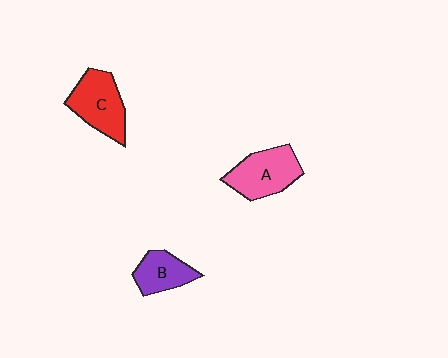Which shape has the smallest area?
Shape B (purple).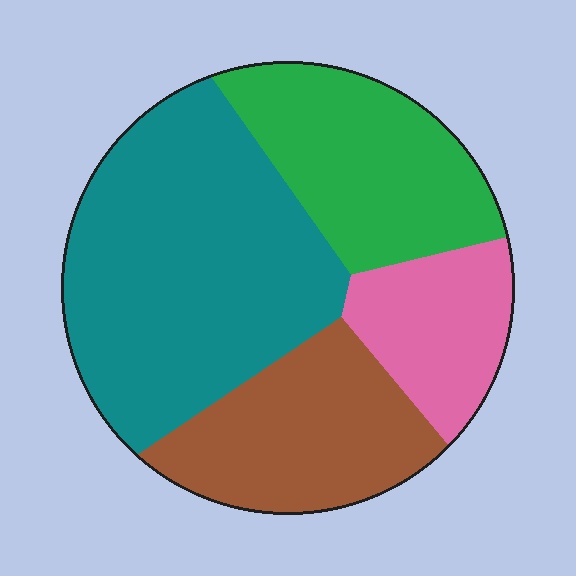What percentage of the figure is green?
Green covers around 25% of the figure.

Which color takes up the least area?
Pink, at roughly 15%.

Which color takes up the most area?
Teal, at roughly 40%.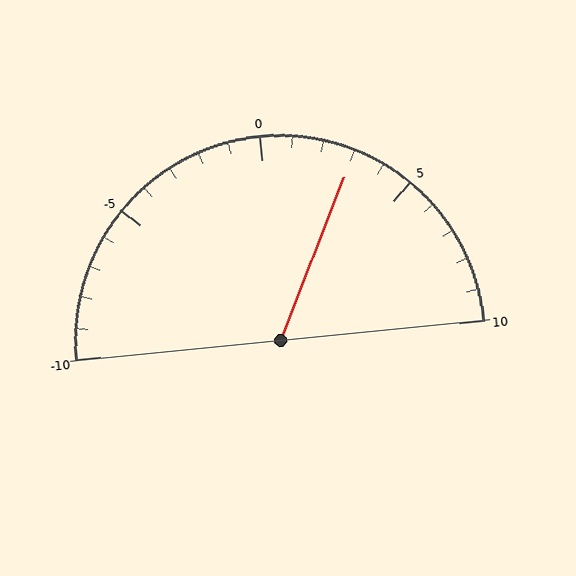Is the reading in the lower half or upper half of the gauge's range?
The reading is in the upper half of the range (-10 to 10).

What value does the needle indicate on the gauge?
The needle indicates approximately 3.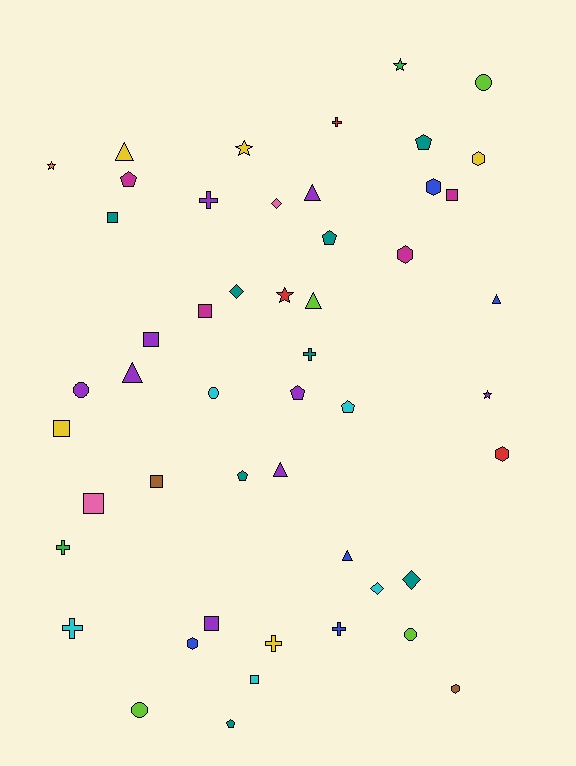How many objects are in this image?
There are 50 objects.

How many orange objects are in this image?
There is 1 orange object.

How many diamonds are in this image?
There are 4 diamonds.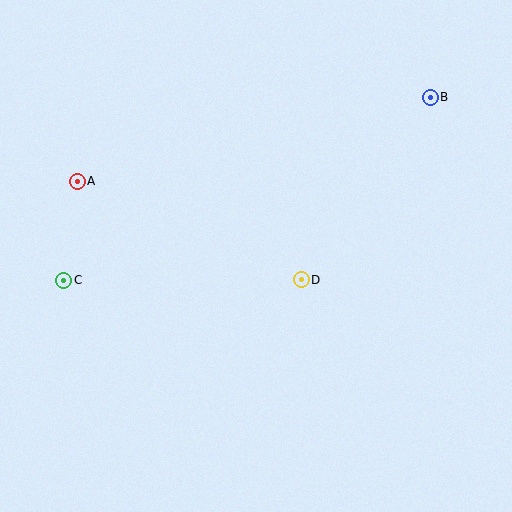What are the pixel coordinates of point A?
Point A is at (77, 181).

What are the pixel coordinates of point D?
Point D is at (301, 280).